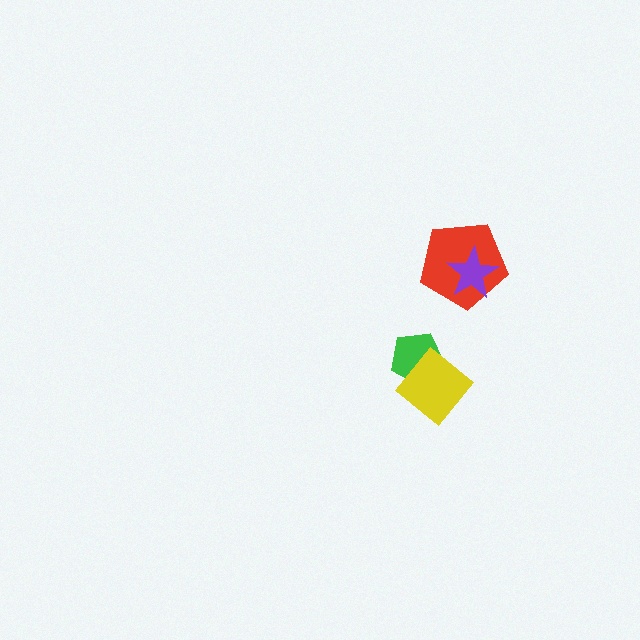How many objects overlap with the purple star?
1 object overlaps with the purple star.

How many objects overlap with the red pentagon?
1 object overlaps with the red pentagon.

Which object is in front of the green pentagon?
The yellow diamond is in front of the green pentagon.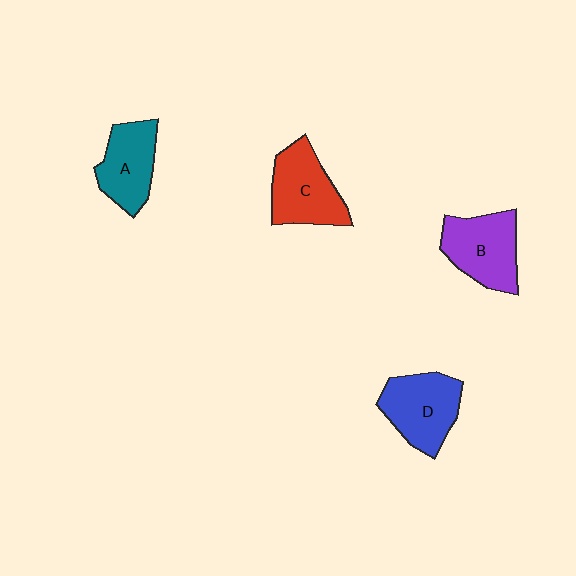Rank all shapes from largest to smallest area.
From largest to smallest: D (blue), B (purple), C (red), A (teal).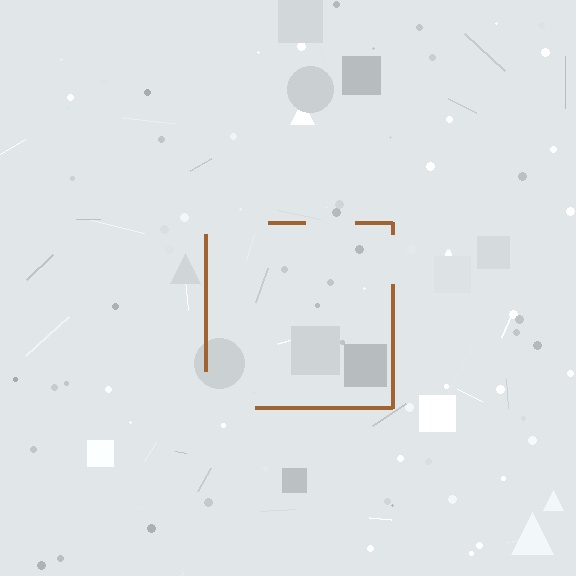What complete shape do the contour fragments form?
The contour fragments form a square.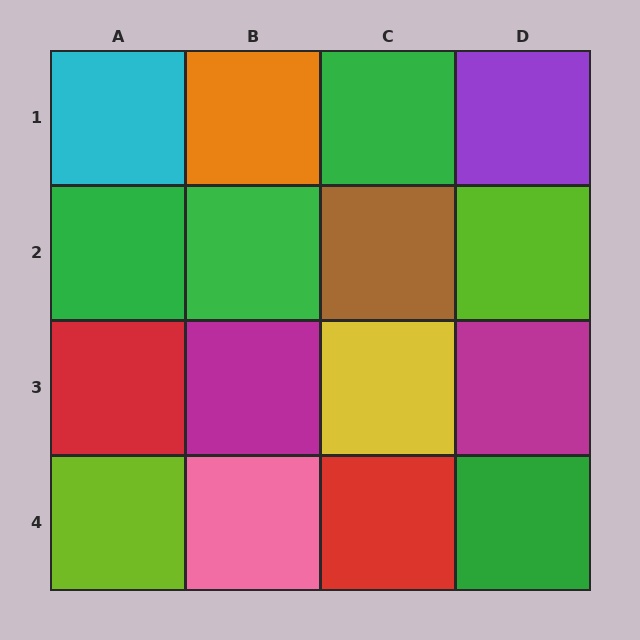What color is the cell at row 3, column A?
Red.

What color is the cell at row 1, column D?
Purple.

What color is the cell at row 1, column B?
Orange.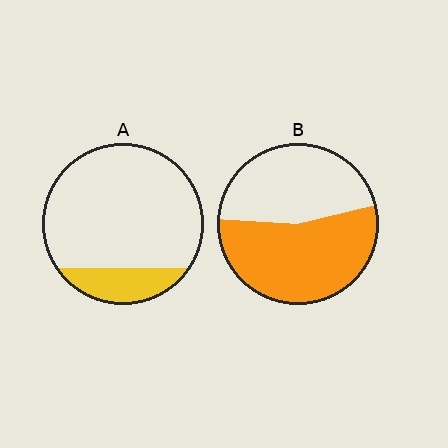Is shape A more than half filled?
No.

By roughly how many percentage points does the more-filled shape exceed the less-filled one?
By roughly 40 percentage points (B over A).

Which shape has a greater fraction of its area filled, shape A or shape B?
Shape B.